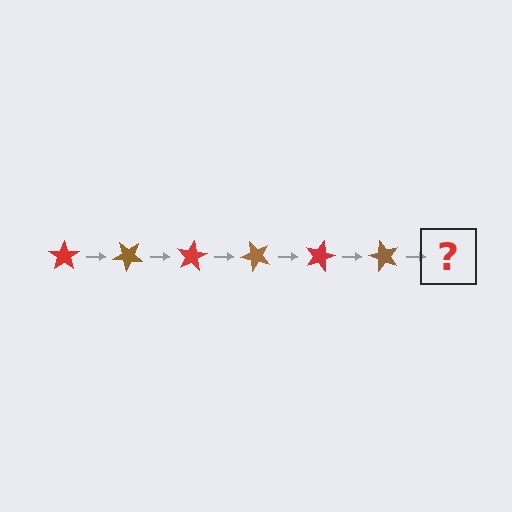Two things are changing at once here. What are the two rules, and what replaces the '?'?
The two rules are that it rotates 40 degrees each step and the color cycles through red and brown. The '?' should be a red star, rotated 240 degrees from the start.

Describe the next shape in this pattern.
It should be a red star, rotated 240 degrees from the start.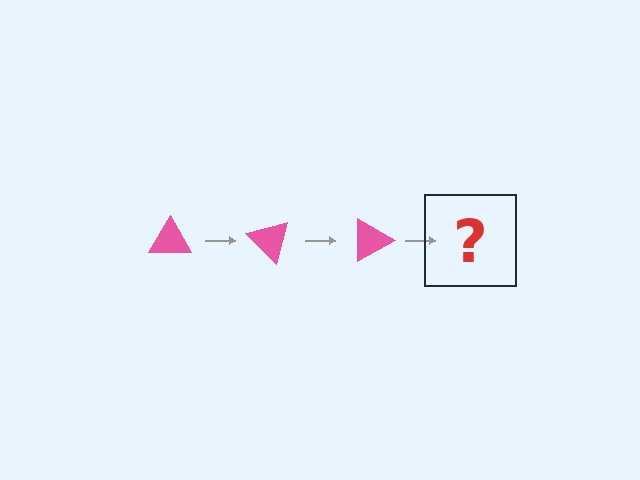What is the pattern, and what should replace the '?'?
The pattern is that the triangle rotates 45 degrees each step. The '?' should be a pink triangle rotated 135 degrees.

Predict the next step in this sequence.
The next step is a pink triangle rotated 135 degrees.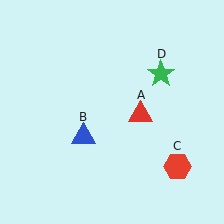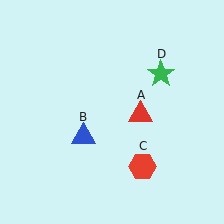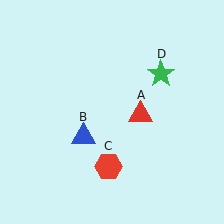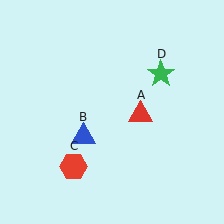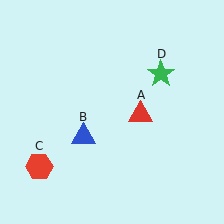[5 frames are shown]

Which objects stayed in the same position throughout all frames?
Red triangle (object A) and blue triangle (object B) and green star (object D) remained stationary.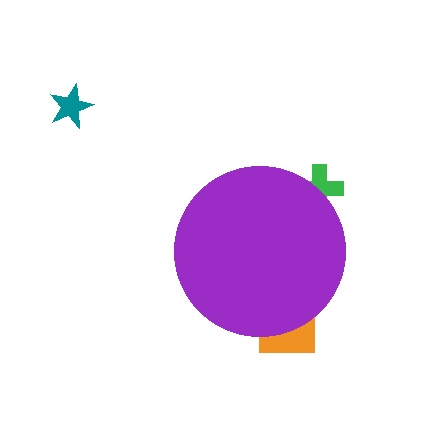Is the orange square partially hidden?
Yes, the orange square is partially hidden behind the purple circle.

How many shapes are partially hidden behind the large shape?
2 shapes are partially hidden.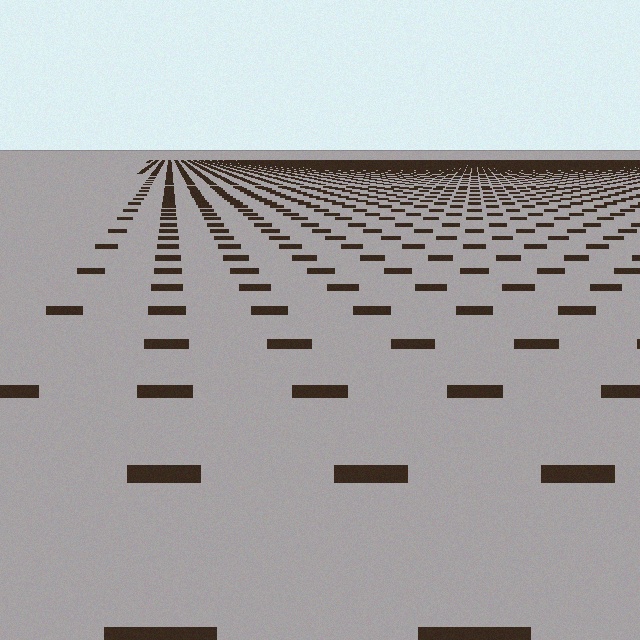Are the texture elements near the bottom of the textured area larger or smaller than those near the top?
Larger. Near the bottom, elements are closer to the viewer and appear at a bigger on-screen size.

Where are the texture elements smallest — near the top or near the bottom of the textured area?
Near the top.